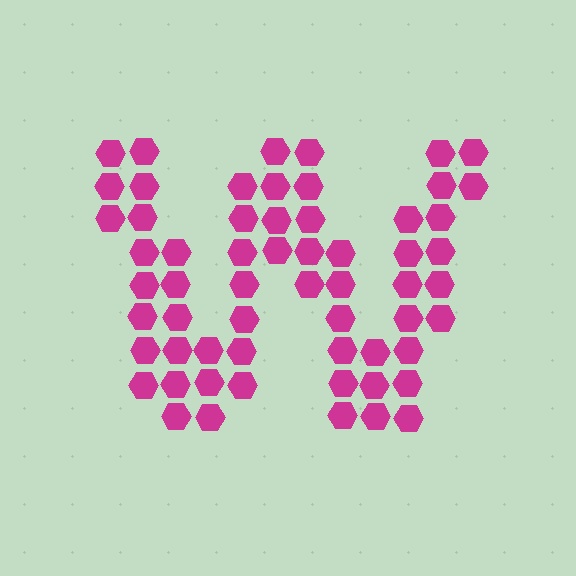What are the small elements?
The small elements are hexagons.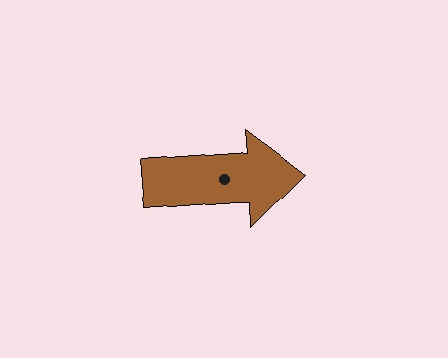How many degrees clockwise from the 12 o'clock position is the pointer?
Approximately 86 degrees.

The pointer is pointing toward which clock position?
Roughly 3 o'clock.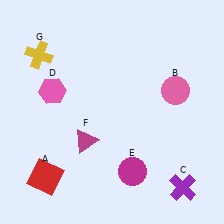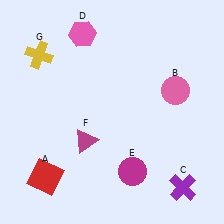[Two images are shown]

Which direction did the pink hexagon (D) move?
The pink hexagon (D) moved up.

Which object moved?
The pink hexagon (D) moved up.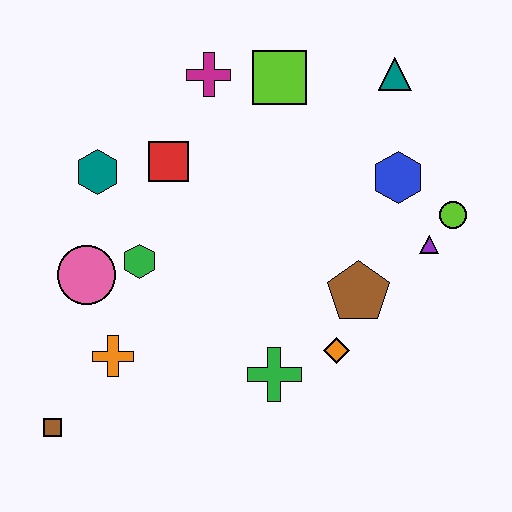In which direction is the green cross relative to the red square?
The green cross is below the red square.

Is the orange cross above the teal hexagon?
No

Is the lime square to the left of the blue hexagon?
Yes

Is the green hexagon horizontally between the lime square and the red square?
No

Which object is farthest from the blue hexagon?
The brown square is farthest from the blue hexagon.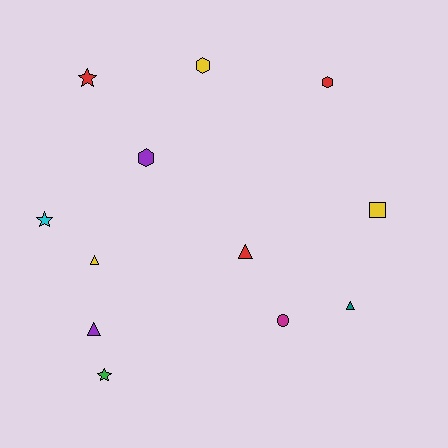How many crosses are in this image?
There are no crosses.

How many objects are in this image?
There are 12 objects.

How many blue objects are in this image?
There are no blue objects.